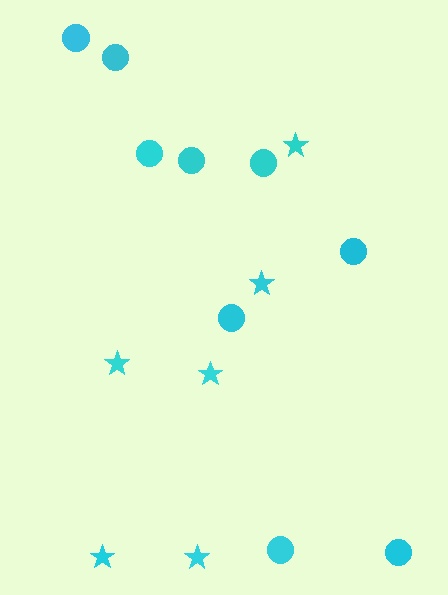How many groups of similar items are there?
There are 2 groups: one group of circles (9) and one group of stars (6).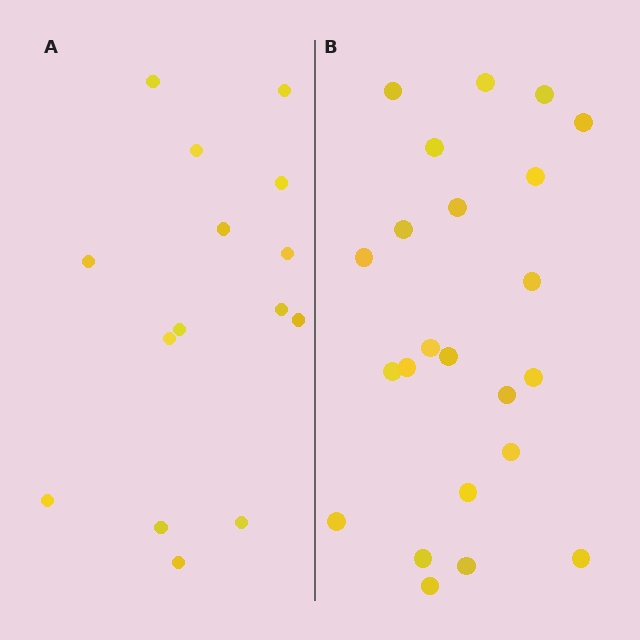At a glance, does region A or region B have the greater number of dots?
Region B (the right region) has more dots.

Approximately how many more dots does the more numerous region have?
Region B has roughly 8 or so more dots than region A.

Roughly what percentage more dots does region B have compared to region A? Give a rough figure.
About 55% more.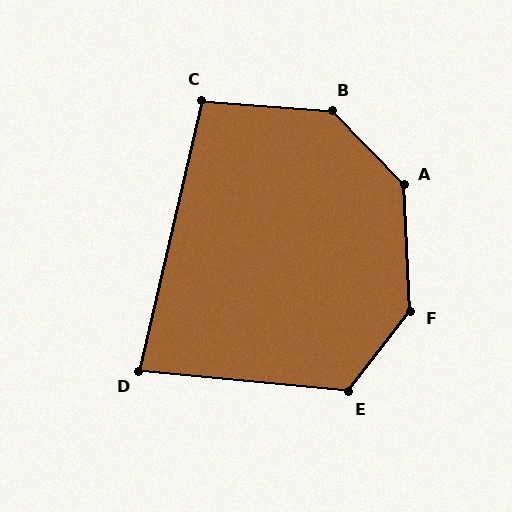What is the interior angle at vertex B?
Approximately 138 degrees (obtuse).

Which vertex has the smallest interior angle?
D, at approximately 83 degrees.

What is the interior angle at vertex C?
Approximately 99 degrees (obtuse).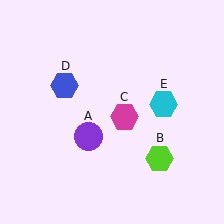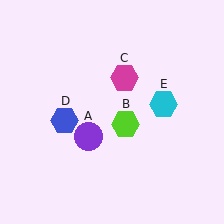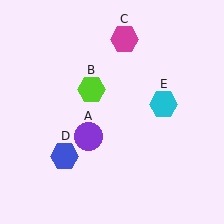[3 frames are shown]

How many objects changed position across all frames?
3 objects changed position: lime hexagon (object B), magenta hexagon (object C), blue hexagon (object D).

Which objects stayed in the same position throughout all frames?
Purple circle (object A) and cyan hexagon (object E) remained stationary.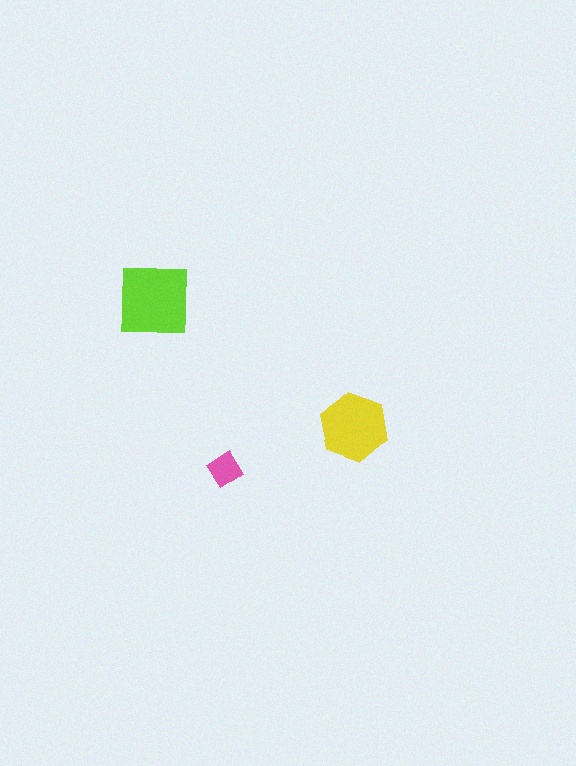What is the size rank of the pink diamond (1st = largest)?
3rd.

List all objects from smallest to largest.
The pink diamond, the yellow hexagon, the lime square.